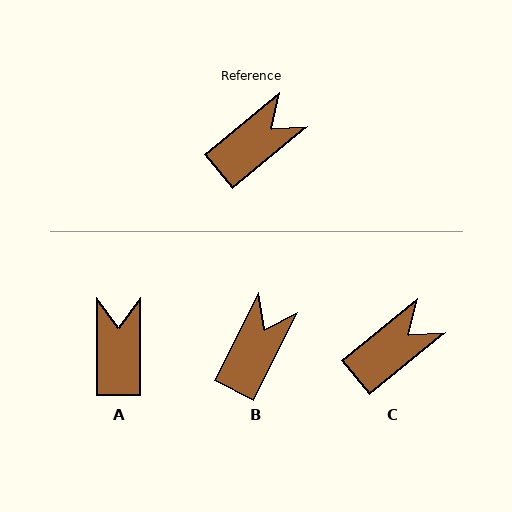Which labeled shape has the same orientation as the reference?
C.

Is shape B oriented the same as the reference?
No, it is off by about 24 degrees.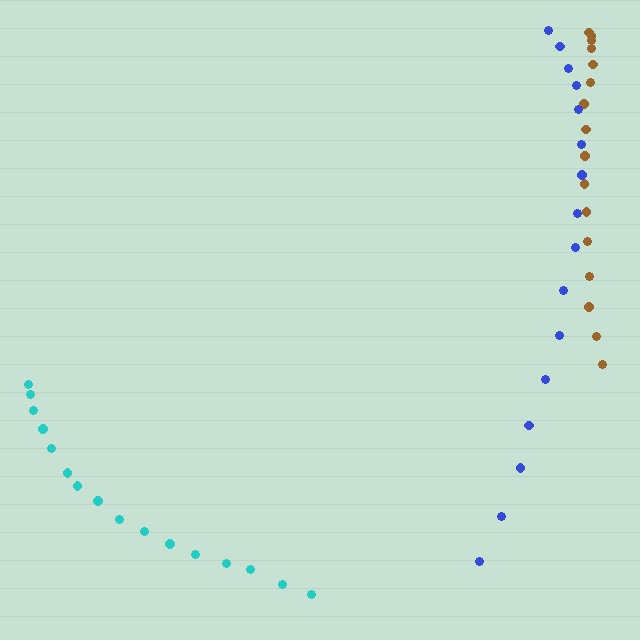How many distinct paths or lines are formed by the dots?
There are 3 distinct paths.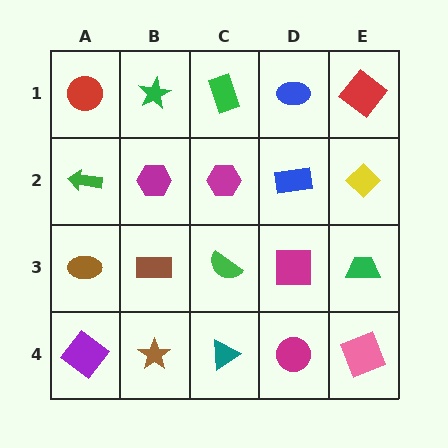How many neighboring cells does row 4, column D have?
3.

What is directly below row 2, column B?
A brown rectangle.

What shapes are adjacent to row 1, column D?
A blue rectangle (row 2, column D), a green rectangle (row 1, column C), a red diamond (row 1, column E).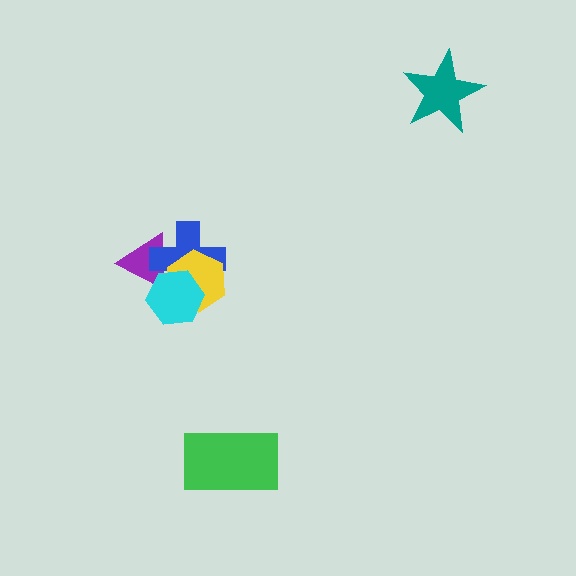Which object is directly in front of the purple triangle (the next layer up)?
The blue cross is directly in front of the purple triangle.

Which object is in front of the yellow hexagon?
The cyan hexagon is in front of the yellow hexagon.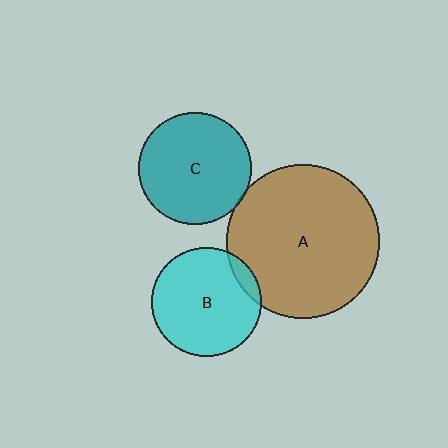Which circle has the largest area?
Circle A (brown).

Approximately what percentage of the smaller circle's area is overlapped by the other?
Approximately 5%.